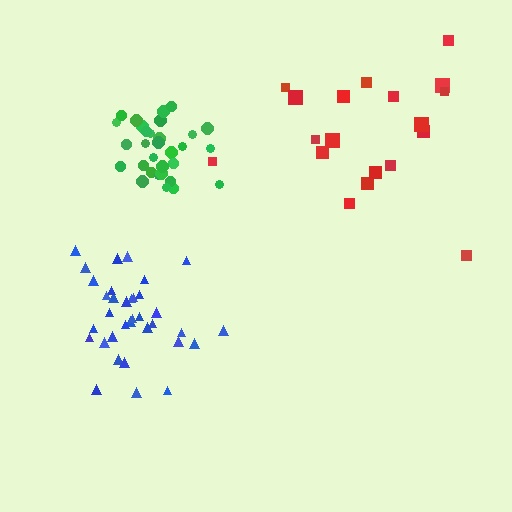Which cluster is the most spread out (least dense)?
Red.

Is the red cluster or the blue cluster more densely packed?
Blue.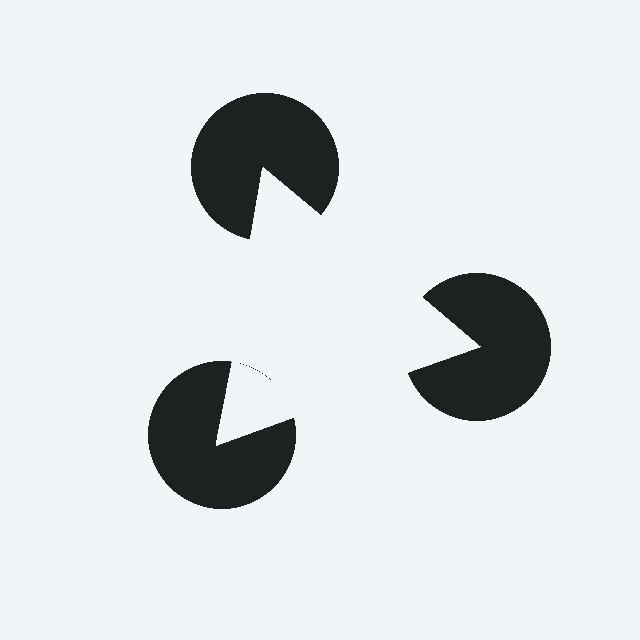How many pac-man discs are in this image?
There are 3 — one at each vertex of the illusory triangle.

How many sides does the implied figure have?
3 sides.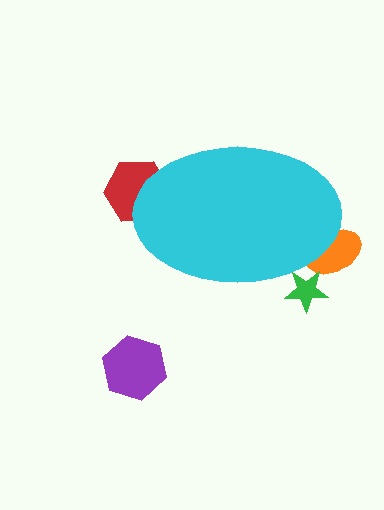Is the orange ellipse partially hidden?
Yes, the orange ellipse is partially hidden behind the cyan ellipse.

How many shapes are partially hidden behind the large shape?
3 shapes are partially hidden.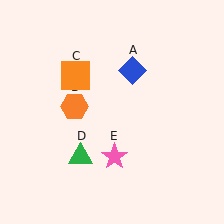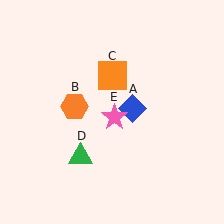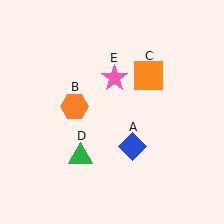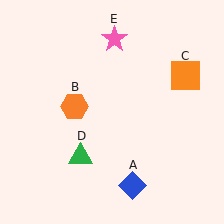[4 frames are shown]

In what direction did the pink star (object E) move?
The pink star (object E) moved up.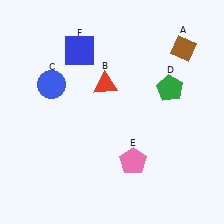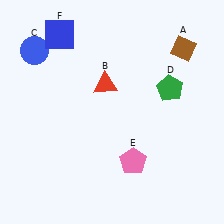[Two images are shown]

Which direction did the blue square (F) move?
The blue square (F) moved left.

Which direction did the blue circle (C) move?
The blue circle (C) moved up.